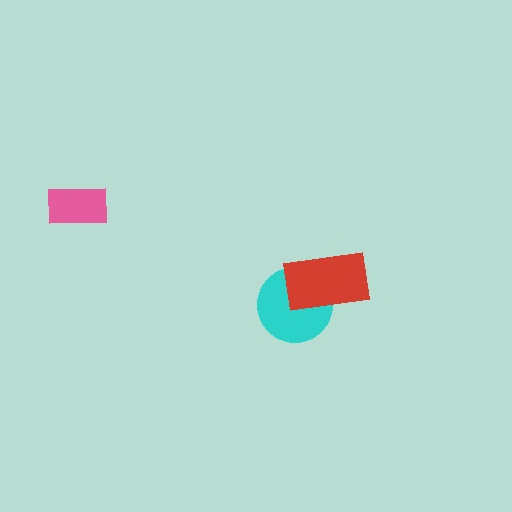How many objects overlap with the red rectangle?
1 object overlaps with the red rectangle.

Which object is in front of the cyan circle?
The red rectangle is in front of the cyan circle.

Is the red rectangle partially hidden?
No, no other shape covers it.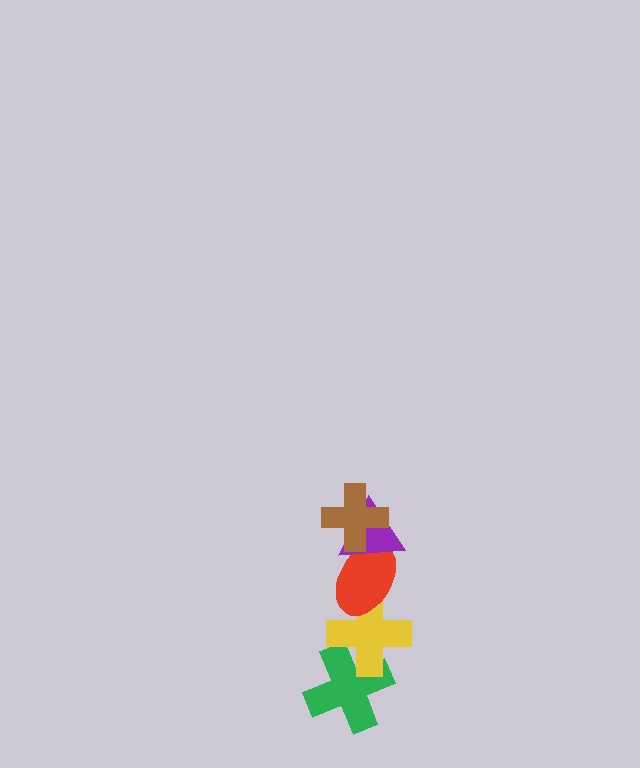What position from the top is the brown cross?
The brown cross is 1st from the top.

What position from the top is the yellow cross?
The yellow cross is 4th from the top.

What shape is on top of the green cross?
The yellow cross is on top of the green cross.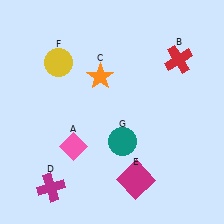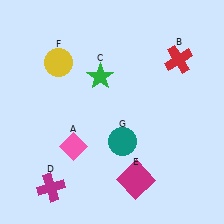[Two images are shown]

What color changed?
The star (C) changed from orange in Image 1 to green in Image 2.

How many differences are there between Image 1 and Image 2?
There is 1 difference between the two images.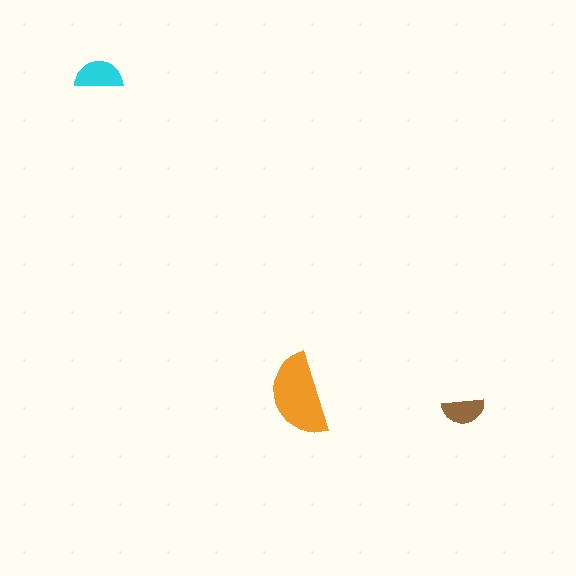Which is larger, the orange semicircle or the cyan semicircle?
The orange one.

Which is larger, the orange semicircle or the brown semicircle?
The orange one.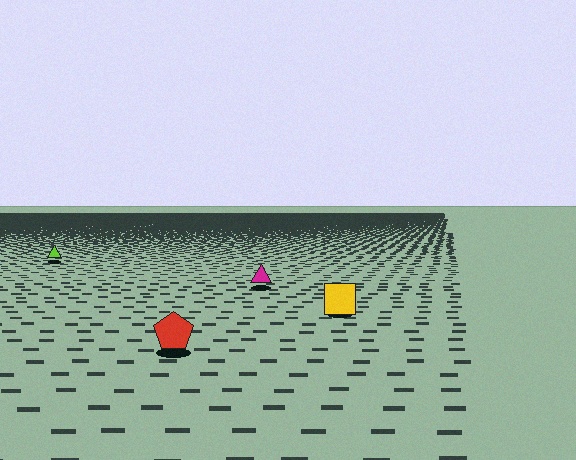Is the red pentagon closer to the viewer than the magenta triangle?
Yes. The red pentagon is closer — you can tell from the texture gradient: the ground texture is coarser near it.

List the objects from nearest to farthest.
From nearest to farthest: the red pentagon, the yellow square, the magenta triangle, the lime triangle.